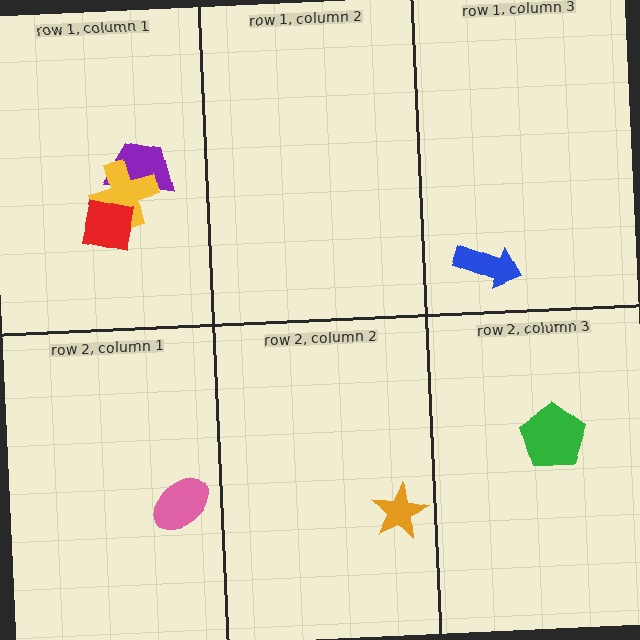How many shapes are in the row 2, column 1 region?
1.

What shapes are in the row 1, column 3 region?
The blue arrow.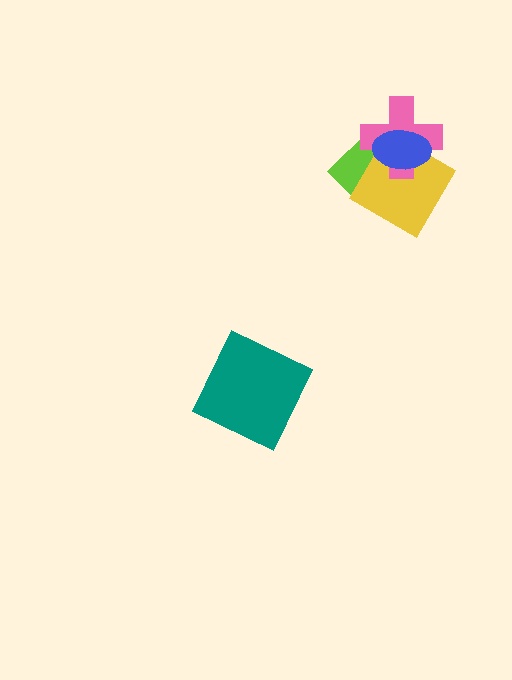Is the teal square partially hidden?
No, no other shape covers it.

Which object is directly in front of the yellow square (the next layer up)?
The pink cross is directly in front of the yellow square.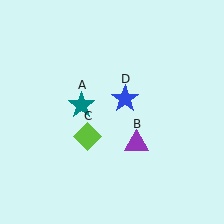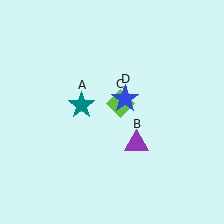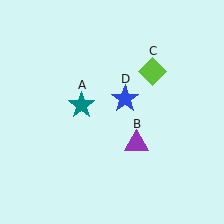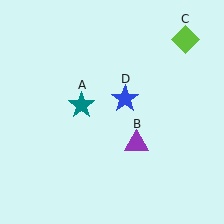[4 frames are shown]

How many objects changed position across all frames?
1 object changed position: lime diamond (object C).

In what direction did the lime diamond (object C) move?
The lime diamond (object C) moved up and to the right.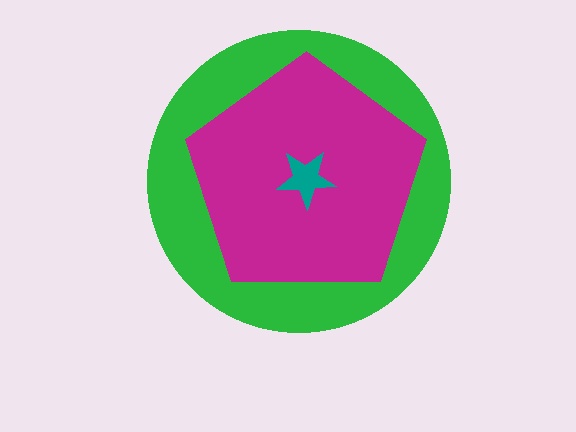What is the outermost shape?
The green circle.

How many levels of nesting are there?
3.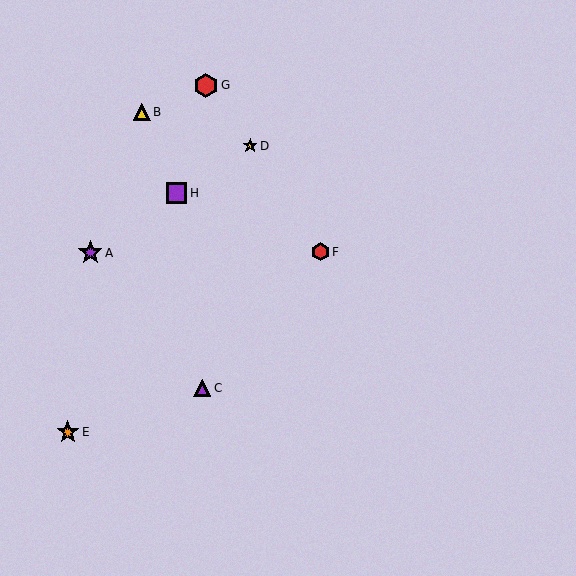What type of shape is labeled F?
Shape F is a red hexagon.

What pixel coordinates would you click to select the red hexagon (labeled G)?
Click at (206, 85) to select the red hexagon G.